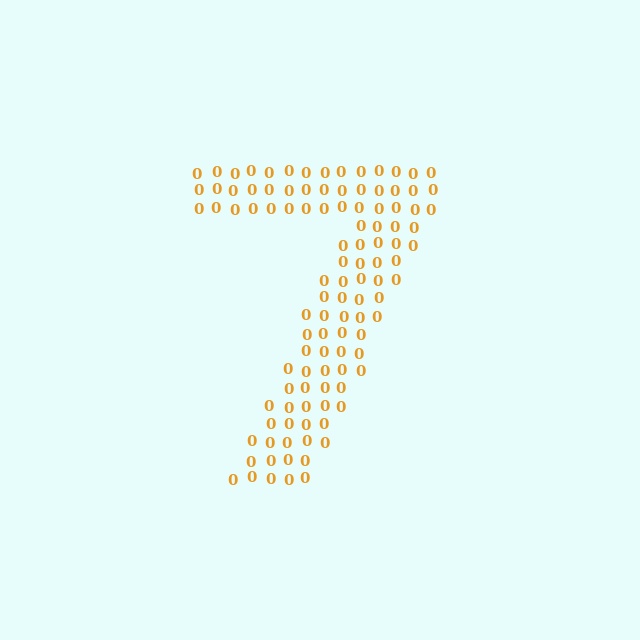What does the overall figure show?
The overall figure shows the digit 7.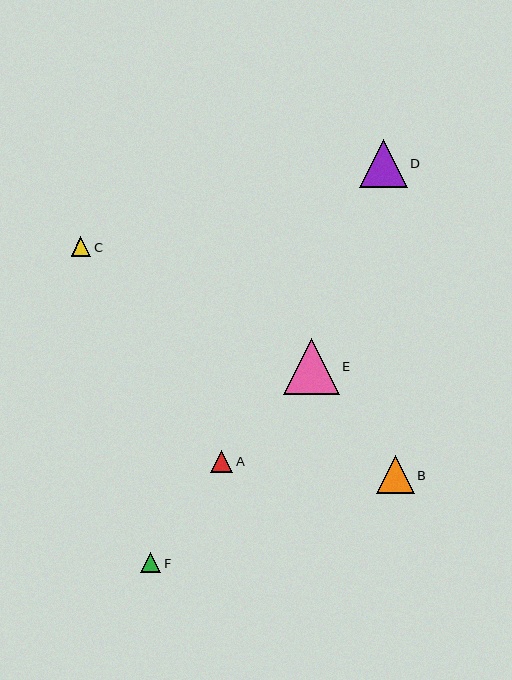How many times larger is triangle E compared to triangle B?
Triangle E is approximately 1.5 times the size of triangle B.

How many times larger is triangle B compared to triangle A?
Triangle B is approximately 1.7 times the size of triangle A.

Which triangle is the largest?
Triangle E is the largest with a size of approximately 56 pixels.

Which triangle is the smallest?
Triangle C is the smallest with a size of approximately 19 pixels.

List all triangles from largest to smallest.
From largest to smallest: E, D, B, A, F, C.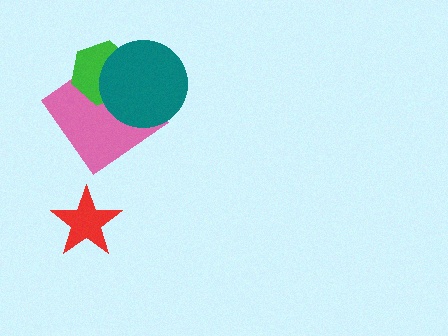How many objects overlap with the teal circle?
2 objects overlap with the teal circle.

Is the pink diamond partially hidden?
Yes, it is partially covered by another shape.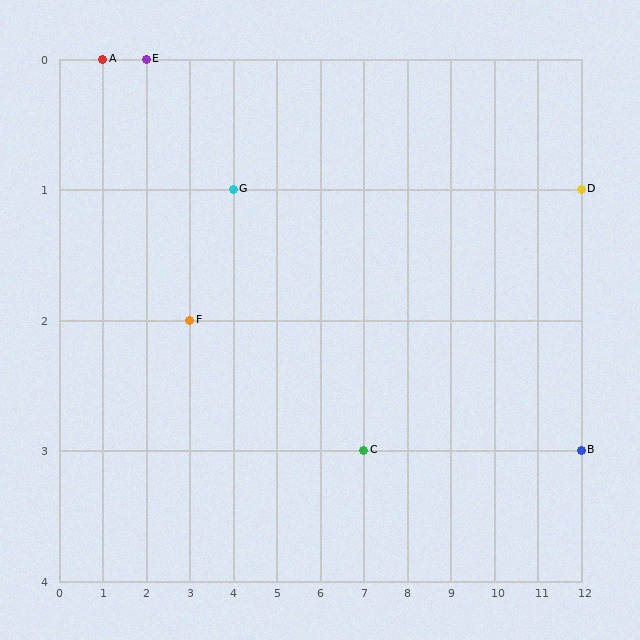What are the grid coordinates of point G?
Point G is at grid coordinates (4, 1).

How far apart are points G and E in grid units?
Points G and E are 2 columns and 1 row apart (about 2.2 grid units diagonally).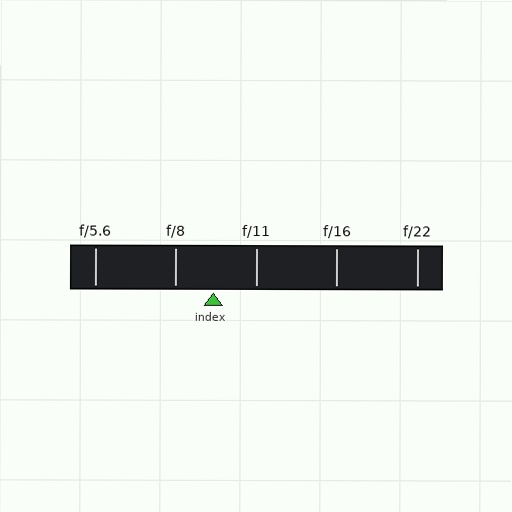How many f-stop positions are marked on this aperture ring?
There are 5 f-stop positions marked.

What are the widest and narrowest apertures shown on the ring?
The widest aperture shown is f/5.6 and the narrowest is f/22.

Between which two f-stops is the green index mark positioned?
The index mark is between f/8 and f/11.